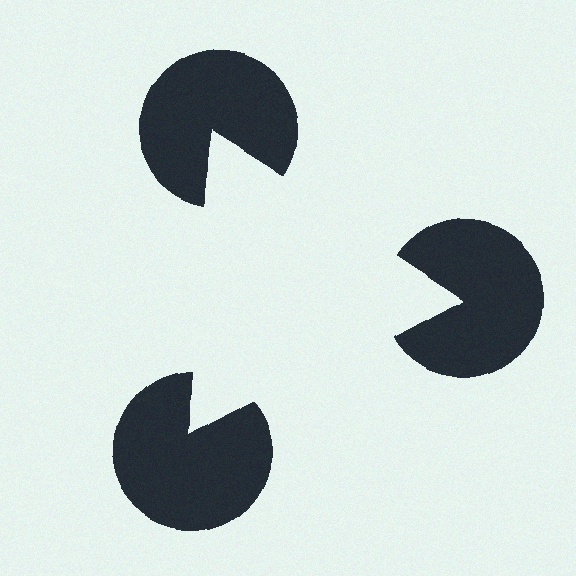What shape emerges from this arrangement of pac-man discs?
An illusory triangle — its edges are inferred from the aligned wedge cuts in the pac-man discs, not physically drawn.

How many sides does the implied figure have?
3 sides.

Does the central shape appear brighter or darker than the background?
It typically appears slightly brighter than the background, even though no actual brightness change is drawn.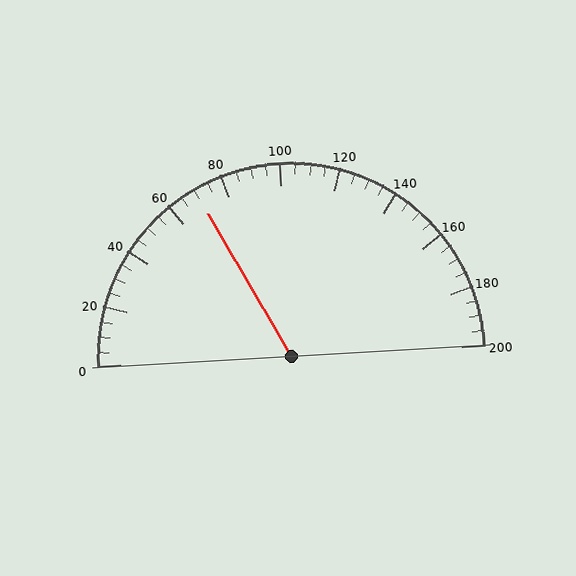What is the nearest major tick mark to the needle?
The nearest major tick mark is 80.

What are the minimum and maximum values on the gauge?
The gauge ranges from 0 to 200.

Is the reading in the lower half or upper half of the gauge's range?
The reading is in the lower half of the range (0 to 200).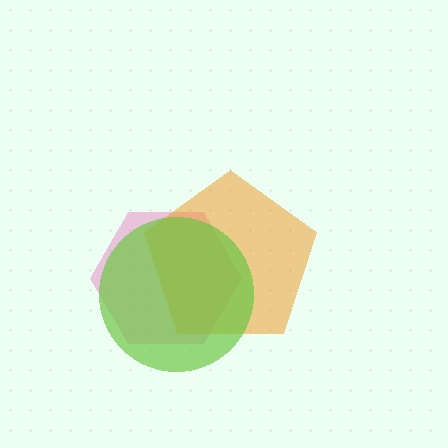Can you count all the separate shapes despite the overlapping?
Yes, there are 3 separate shapes.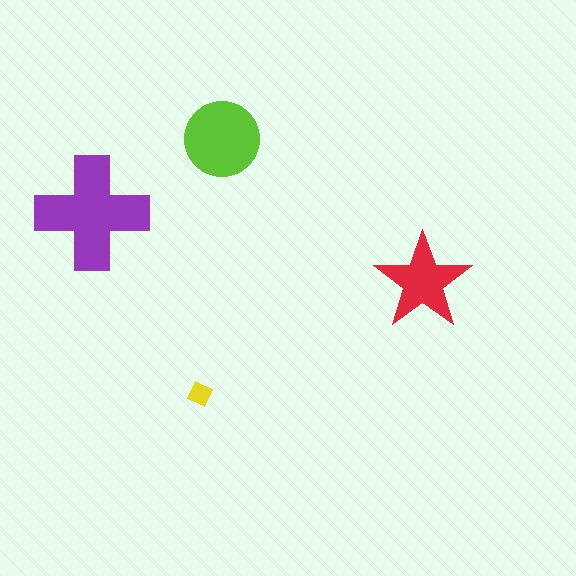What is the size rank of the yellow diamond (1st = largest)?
4th.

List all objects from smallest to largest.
The yellow diamond, the red star, the lime circle, the purple cross.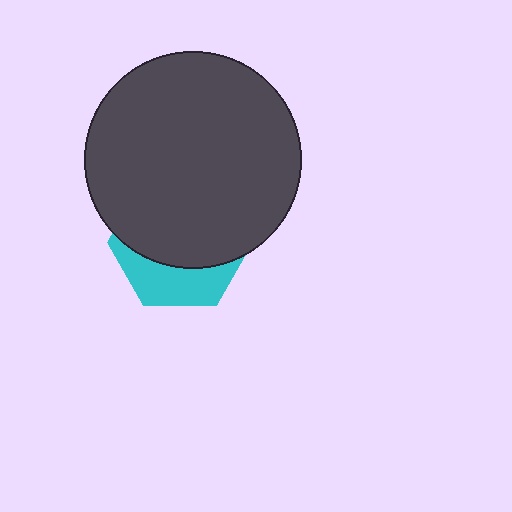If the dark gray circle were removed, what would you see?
You would see the complete cyan hexagon.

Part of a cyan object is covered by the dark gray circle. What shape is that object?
It is a hexagon.